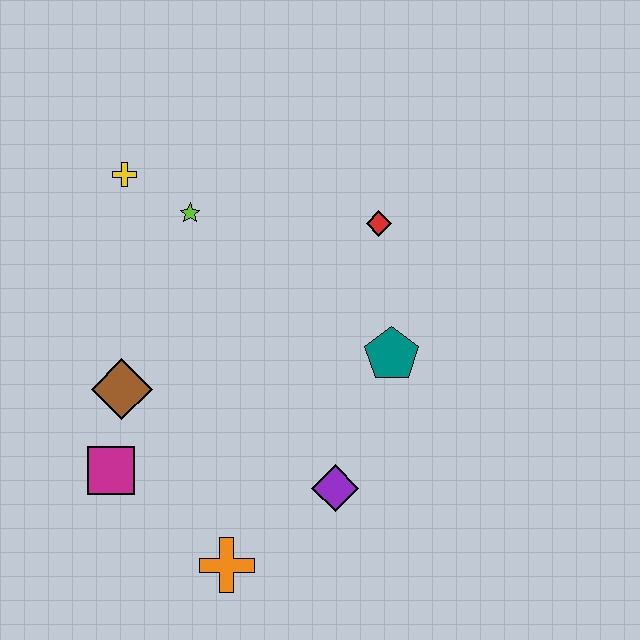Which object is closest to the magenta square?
The brown diamond is closest to the magenta square.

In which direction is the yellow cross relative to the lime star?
The yellow cross is to the left of the lime star.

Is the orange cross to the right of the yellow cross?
Yes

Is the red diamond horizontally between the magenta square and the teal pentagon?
Yes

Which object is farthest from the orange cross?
The yellow cross is farthest from the orange cross.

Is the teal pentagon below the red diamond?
Yes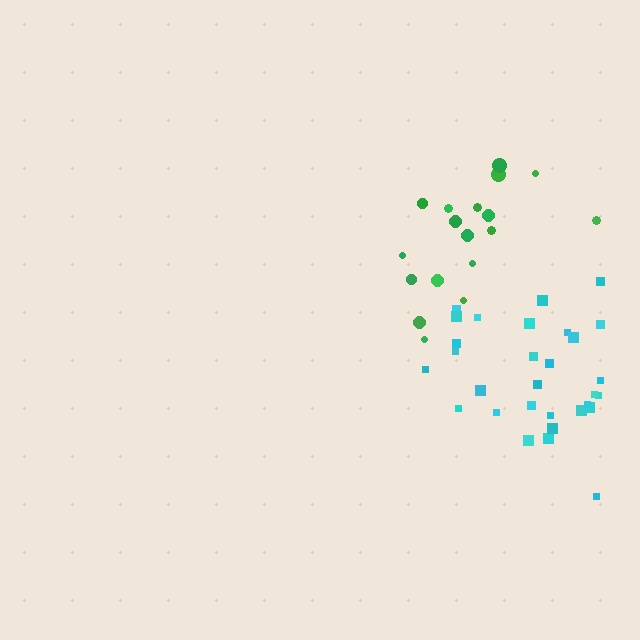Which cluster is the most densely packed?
Cyan.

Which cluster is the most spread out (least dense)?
Green.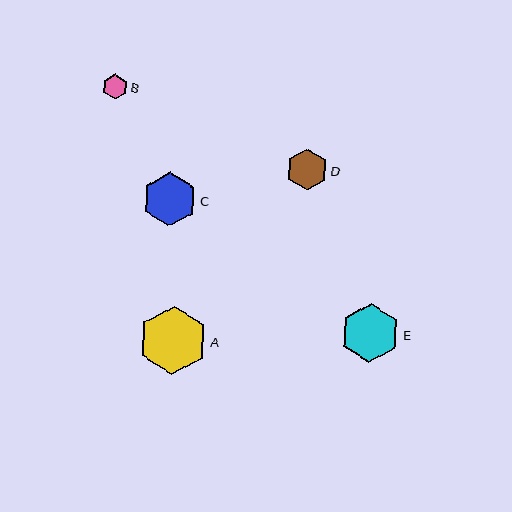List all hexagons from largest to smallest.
From largest to smallest: A, E, C, D, B.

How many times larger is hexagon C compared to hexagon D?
Hexagon C is approximately 1.3 times the size of hexagon D.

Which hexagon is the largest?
Hexagon A is the largest with a size of approximately 69 pixels.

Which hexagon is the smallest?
Hexagon B is the smallest with a size of approximately 25 pixels.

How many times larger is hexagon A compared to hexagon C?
Hexagon A is approximately 1.3 times the size of hexagon C.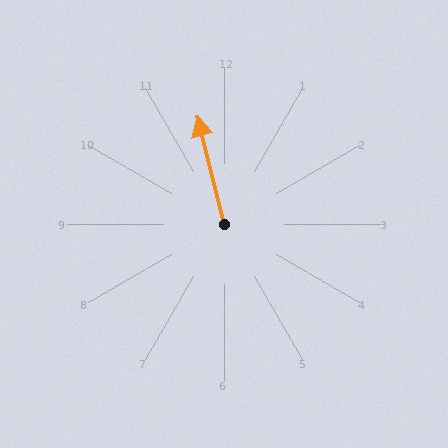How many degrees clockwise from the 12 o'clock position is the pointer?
Approximately 346 degrees.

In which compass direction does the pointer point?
North.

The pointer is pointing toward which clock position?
Roughly 12 o'clock.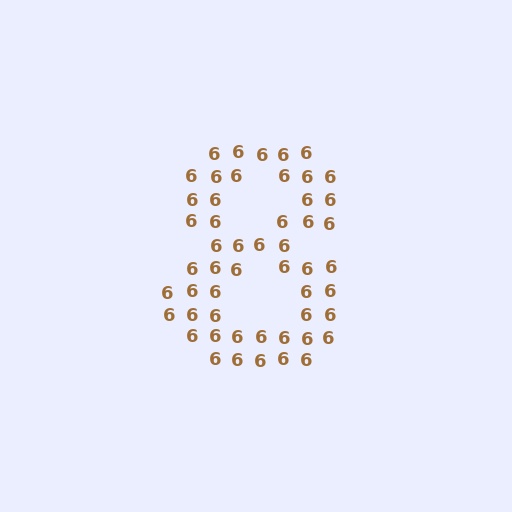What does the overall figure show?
The overall figure shows the digit 8.